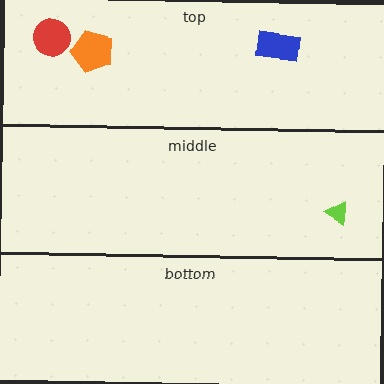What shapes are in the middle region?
The lime triangle.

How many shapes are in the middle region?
1.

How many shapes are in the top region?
3.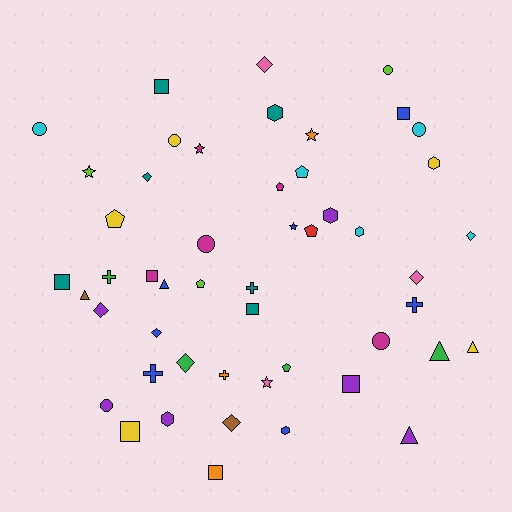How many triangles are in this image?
There are 5 triangles.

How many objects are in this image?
There are 50 objects.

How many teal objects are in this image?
There are 6 teal objects.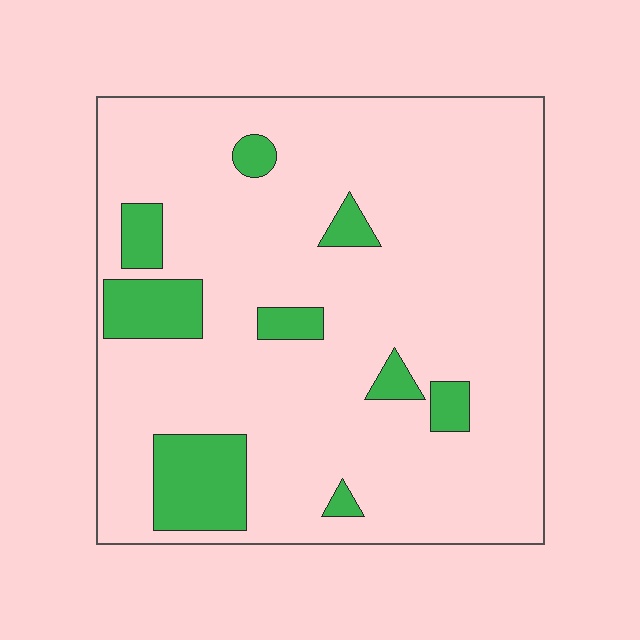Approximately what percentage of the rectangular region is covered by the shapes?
Approximately 15%.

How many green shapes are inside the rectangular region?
9.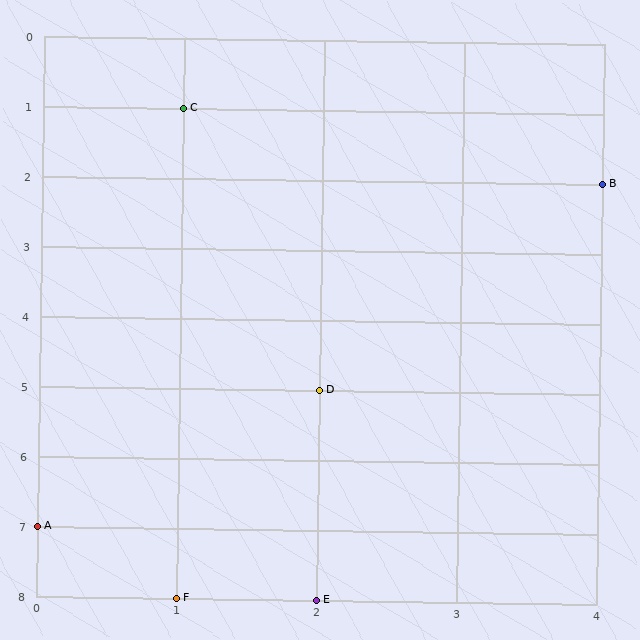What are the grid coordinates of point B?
Point B is at grid coordinates (4, 2).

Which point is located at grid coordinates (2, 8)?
Point E is at (2, 8).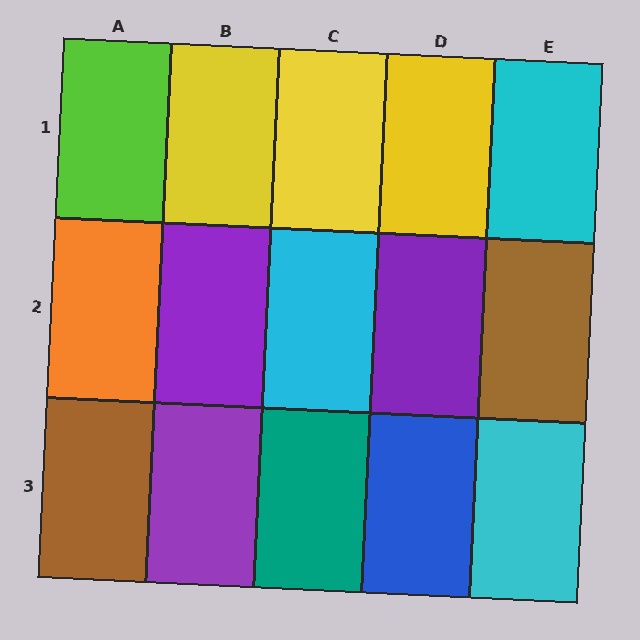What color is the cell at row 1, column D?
Yellow.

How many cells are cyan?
3 cells are cyan.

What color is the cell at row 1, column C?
Yellow.